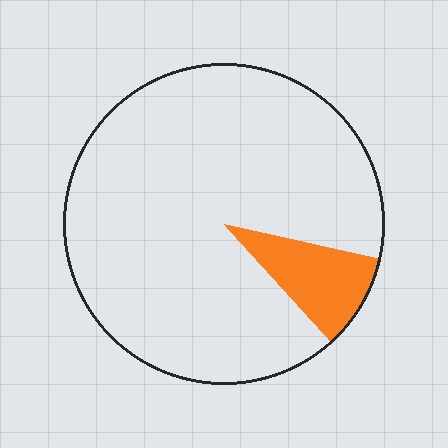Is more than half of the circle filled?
No.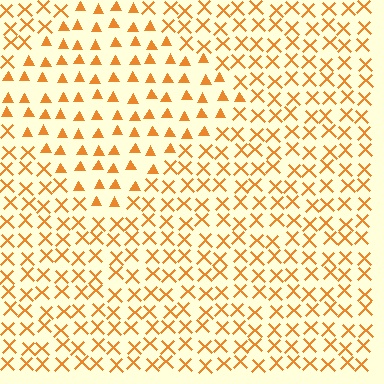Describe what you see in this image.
The image is filled with small orange elements arranged in a uniform grid. A diamond-shaped region contains triangles, while the surrounding area contains X marks. The boundary is defined purely by the change in element shape.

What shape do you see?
I see a diamond.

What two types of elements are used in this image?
The image uses triangles inside the diamond region and X marks outside it.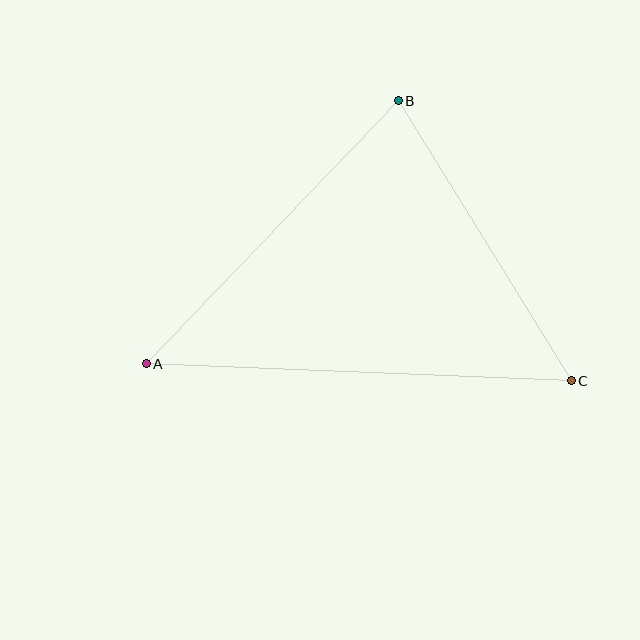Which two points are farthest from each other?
Points A and C are farthest from each other.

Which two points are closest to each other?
Points B and C are closest to each other.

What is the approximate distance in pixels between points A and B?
The distance between A and B is approximately 364 pixels.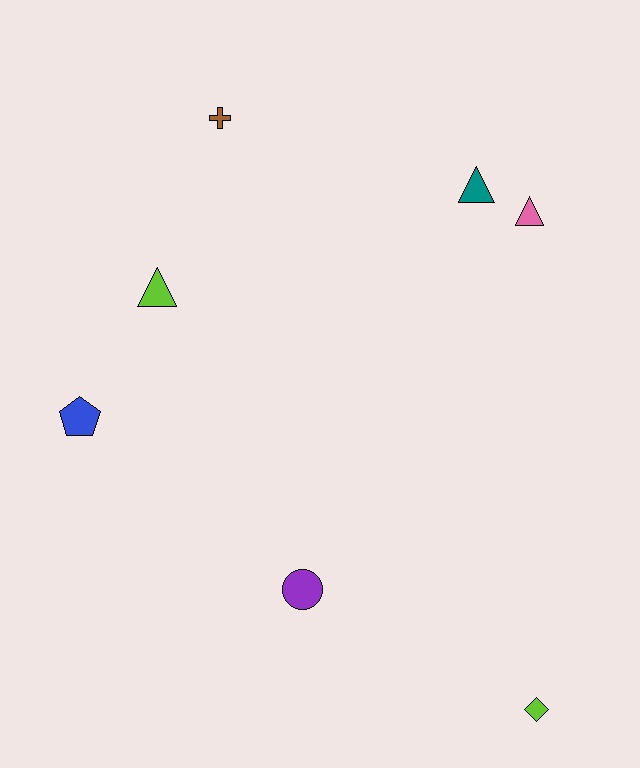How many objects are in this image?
There are 7 objects.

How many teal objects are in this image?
There is 1 teal object.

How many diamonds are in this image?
There is 1 diamond.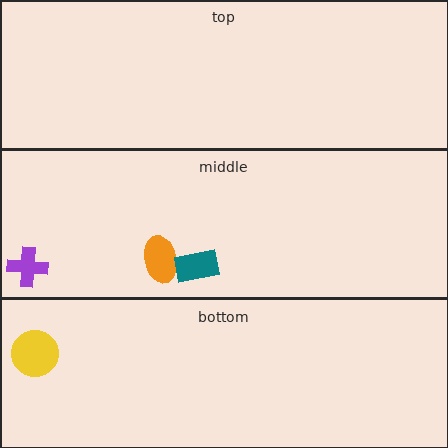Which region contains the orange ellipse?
The middle region.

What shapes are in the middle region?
The orange ellipse, the teal rectangle, the purple cross.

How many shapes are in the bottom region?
1.